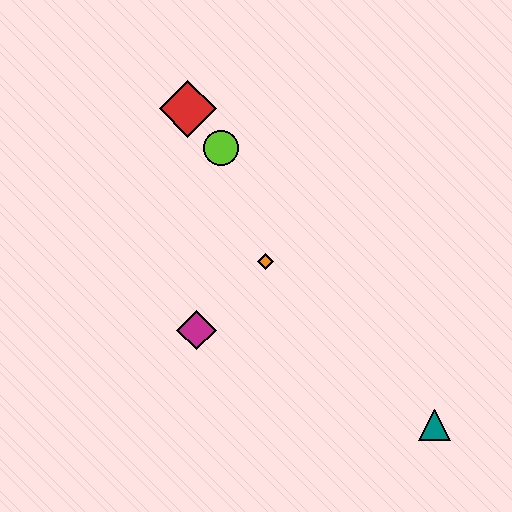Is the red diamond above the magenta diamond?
Yes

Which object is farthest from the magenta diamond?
The teal triangle is farthest from the magenta diamond.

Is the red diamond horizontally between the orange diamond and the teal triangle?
No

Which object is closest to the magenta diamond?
The orange diamond is closest to the magenta diamond.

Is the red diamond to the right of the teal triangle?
No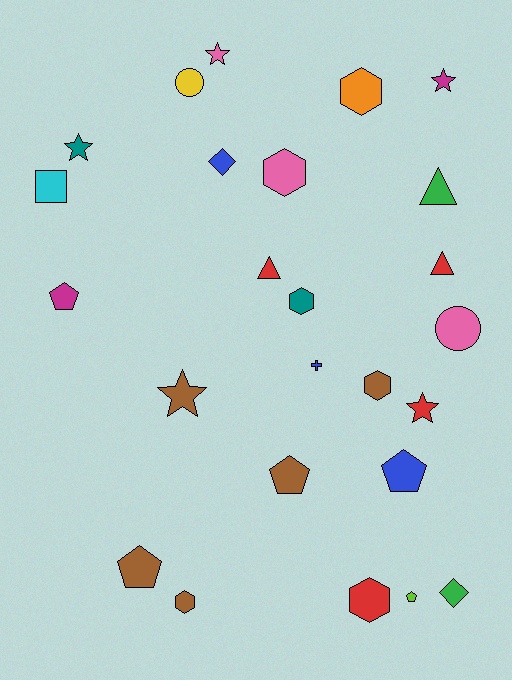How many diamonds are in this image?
There are 2 diamonds.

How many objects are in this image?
There are 25 objects.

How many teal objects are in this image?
There are 2 teal objects.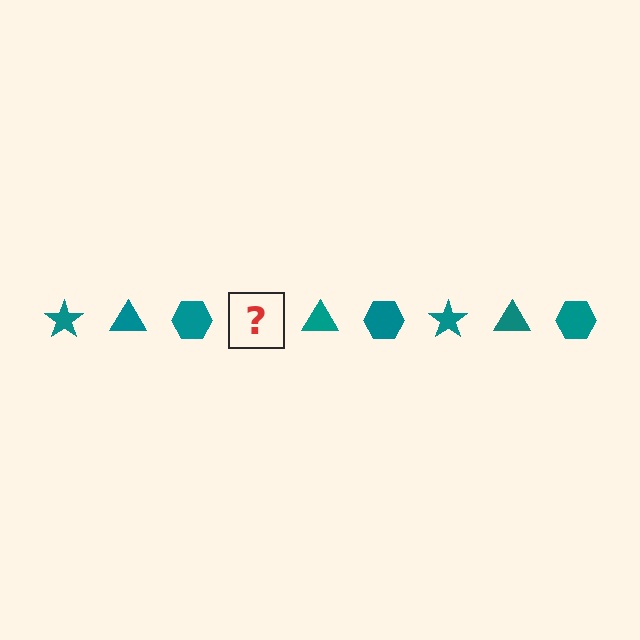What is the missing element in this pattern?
The missing element is a teal star.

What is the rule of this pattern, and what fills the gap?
The rule is that the pattern cycles through star, triangle, hexagon shapes in teal. The gap should be filled with a teal star.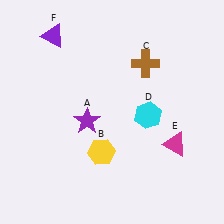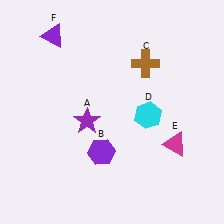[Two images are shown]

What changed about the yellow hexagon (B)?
In Image 1, B is yellow. In Image 2, it changed to purple.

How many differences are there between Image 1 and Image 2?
There is 1 difference between the two images.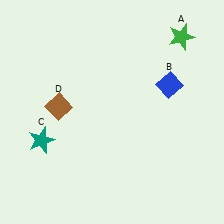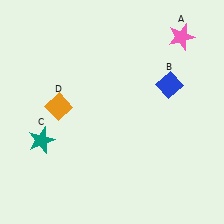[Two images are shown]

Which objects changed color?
A changed from green to pink. D changed from brown to orange.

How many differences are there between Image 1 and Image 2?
There are 2 differences between the two images.